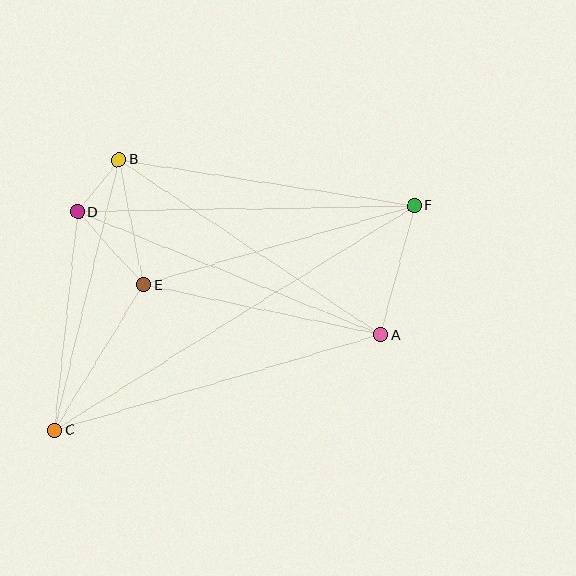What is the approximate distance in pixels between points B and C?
The distance between B and C is approximately 278 pixels.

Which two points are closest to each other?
Points B and D are closest to each other.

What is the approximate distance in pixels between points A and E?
The distance between A and E is approximately 242 pixels.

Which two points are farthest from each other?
Points C and F are farthest from each other.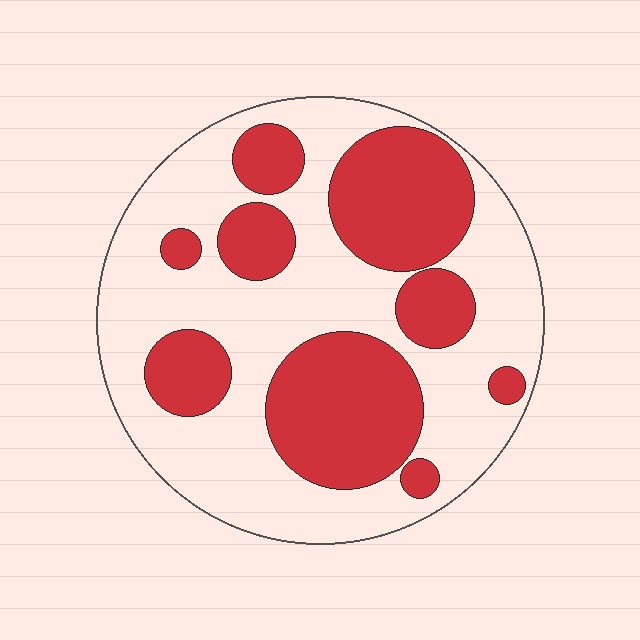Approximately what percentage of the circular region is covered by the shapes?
Approximately 40%.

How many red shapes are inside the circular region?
9.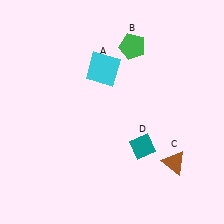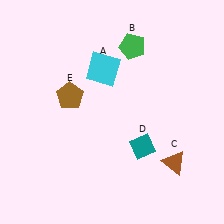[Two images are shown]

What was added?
A brown pentagon (E) was added in Image 2.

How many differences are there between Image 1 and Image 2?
There is 1 difference between the two images.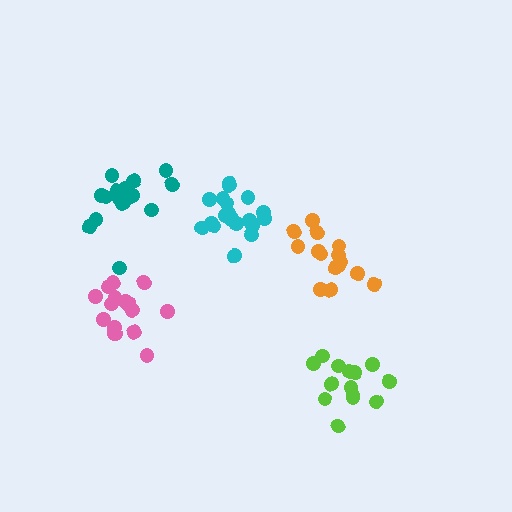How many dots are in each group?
Group 1: 17 dots, Group 2: 19 dots, Group 3: 15 dots, Group 4: 14 dots, Group 5: 16 dots (81 total).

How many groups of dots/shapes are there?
There are 5 groups.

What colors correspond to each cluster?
The clusters are colored: pink, cyan, orange, lime, teal.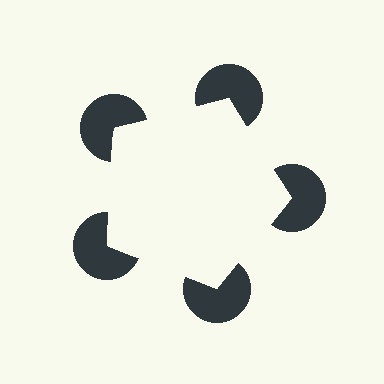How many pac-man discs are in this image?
There are 5 — one at each vertex of the illusory pentagon.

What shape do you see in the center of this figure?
An illusory pentagon — its edges are inferred from the aligned wedge cuts in the pac-man discs, not physically drawn.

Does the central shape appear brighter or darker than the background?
It typically appears slightly brighter than the background, even though no actual brightness change is drawn.